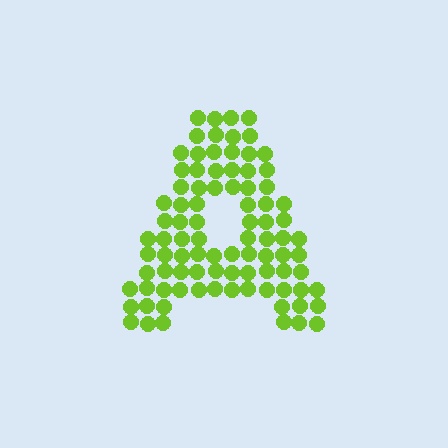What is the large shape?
The large shape is the letter A.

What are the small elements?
The small elements are circles.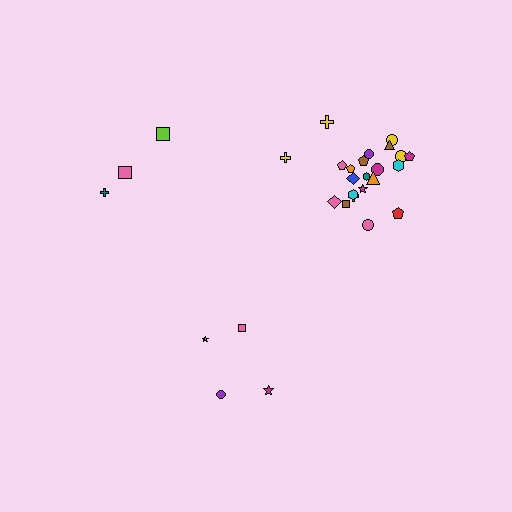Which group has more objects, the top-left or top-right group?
The top-right group.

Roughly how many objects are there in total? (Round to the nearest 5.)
Roughly 30 objects in total.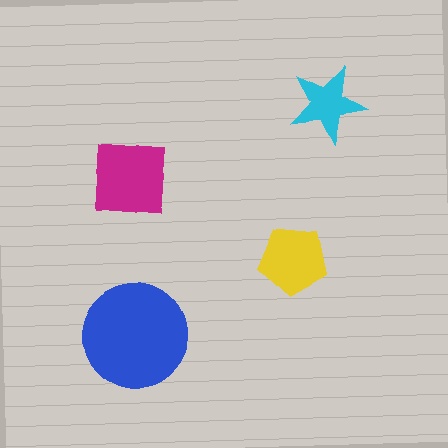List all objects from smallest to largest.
The cyan star, the yellow pentagon, the magenta square, the blue circle.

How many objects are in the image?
There are 4 objects in the image.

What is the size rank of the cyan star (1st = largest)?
4th.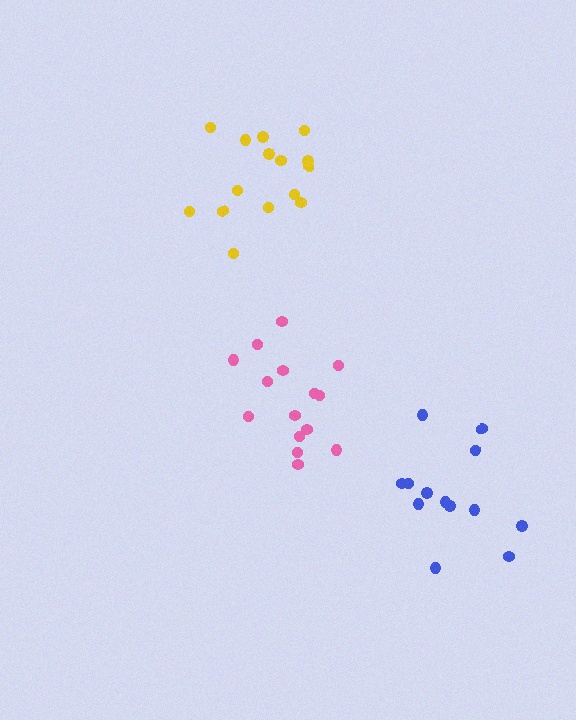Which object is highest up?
The yellow cluster is topmost.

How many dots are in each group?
Group 1: 15 dots, Group 2: 15 dots, Group 3: 13 dots (43 total).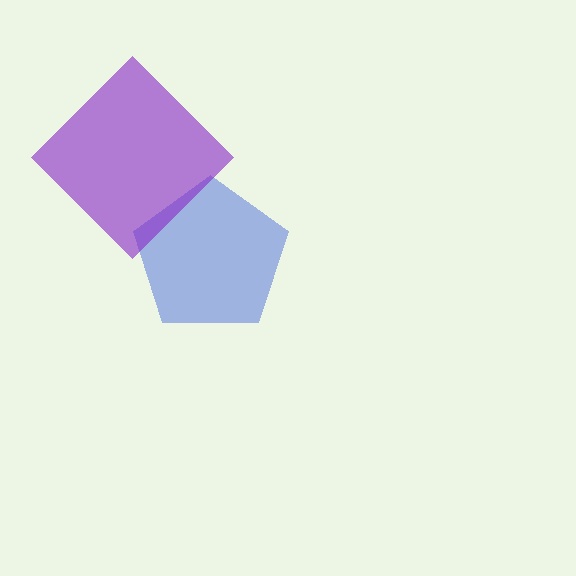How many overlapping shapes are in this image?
There are 2 overlapping shapes in the image.